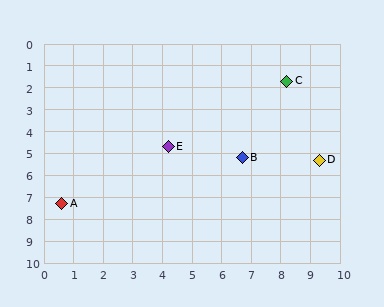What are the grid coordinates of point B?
Point B is at approximately (6.7, 5.2).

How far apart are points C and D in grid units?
Points C and D are about 3.8 grid units apart.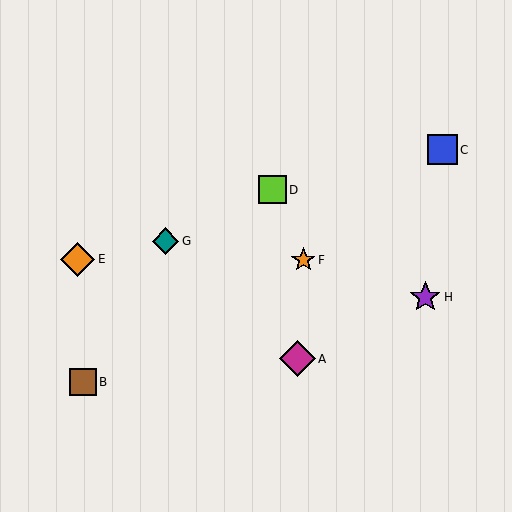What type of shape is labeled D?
Shape D is a lime square.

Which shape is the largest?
The magenta diamond (labeled A) is the largest.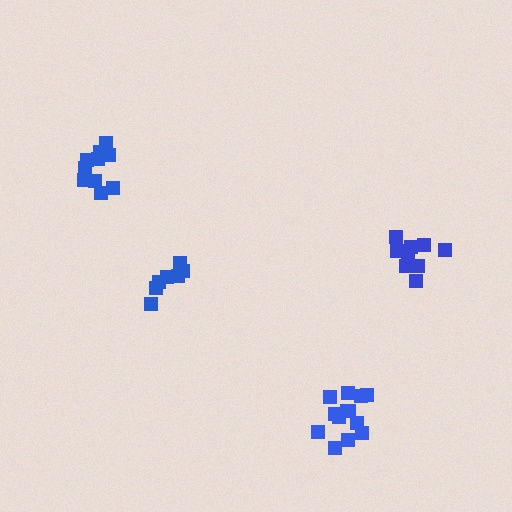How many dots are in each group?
Group 1: 13 dots, Group 2: 9 dots, Group 3: 7 dots, Group 4: 10 dots (39 total).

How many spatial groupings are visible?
There are 4 spatial groupings.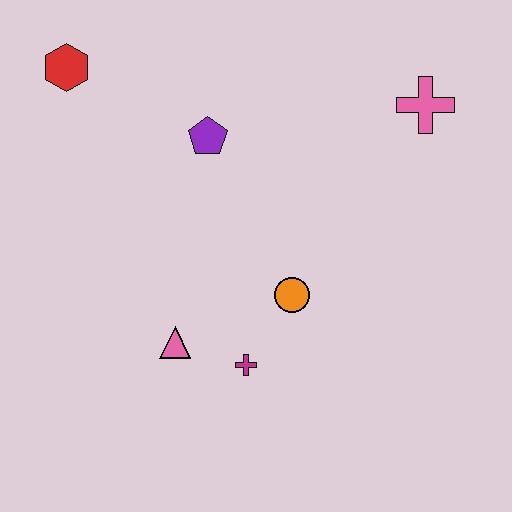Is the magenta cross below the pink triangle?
Yes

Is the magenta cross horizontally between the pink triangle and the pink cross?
Yes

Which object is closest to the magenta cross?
The pink triangle is closest to the magenta cross.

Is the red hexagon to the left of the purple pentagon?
Yes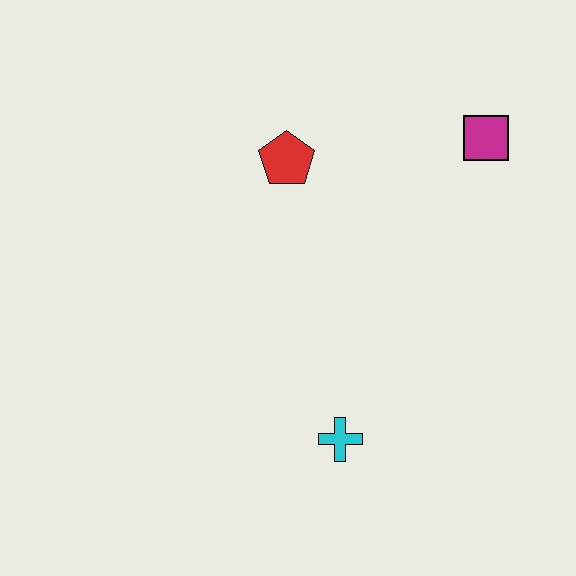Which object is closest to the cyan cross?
The red pentagon is closest to the cyan cross.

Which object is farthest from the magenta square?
The cyan cross is farthest from the magenta square.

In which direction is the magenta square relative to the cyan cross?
The magenta square is above the cyan cross.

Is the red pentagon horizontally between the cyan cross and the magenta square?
No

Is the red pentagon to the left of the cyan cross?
Yes